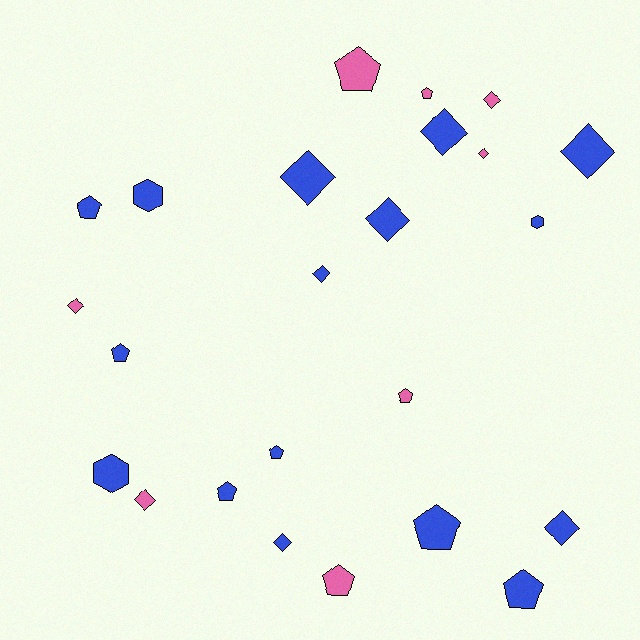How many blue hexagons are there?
There are 3 blue hexagons.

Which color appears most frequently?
Blue, with 16 objects.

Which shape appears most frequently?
Diamond, with 11 objects.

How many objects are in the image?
There are 24 objects.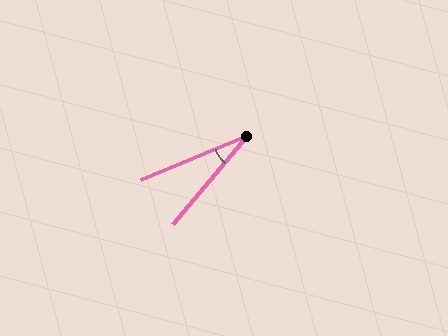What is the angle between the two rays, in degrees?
Approximately 28 degrees.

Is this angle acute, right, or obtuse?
It is acute.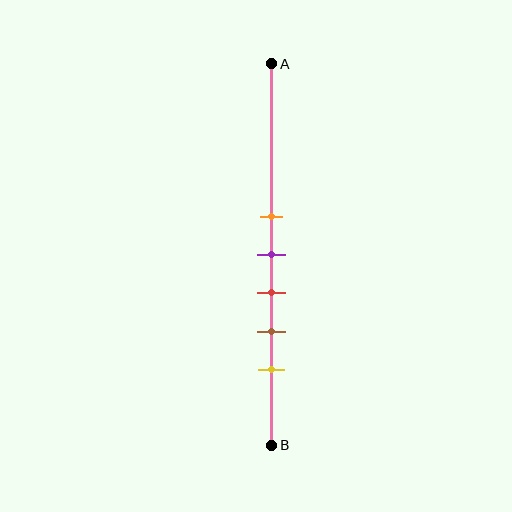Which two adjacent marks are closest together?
The orange and purple marks are the closest adjacent pair.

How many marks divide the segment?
There are 5 marks dividing the segment.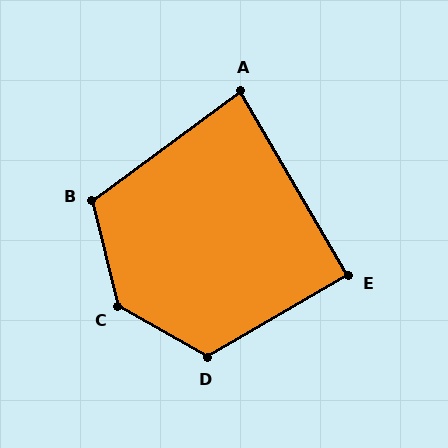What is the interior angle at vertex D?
Approximately 120 degrees (obtuse).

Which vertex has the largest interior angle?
C, at approximately 134 degrees.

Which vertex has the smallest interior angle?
A, at approximately 84 degrees.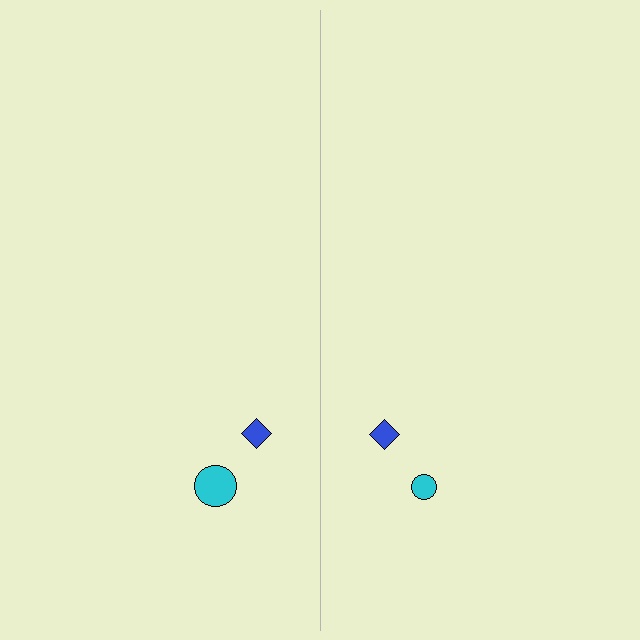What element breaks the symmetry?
The cyan circle on the right side has a different size than its mirror counterpart.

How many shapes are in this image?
There are 4 shapes in this image.